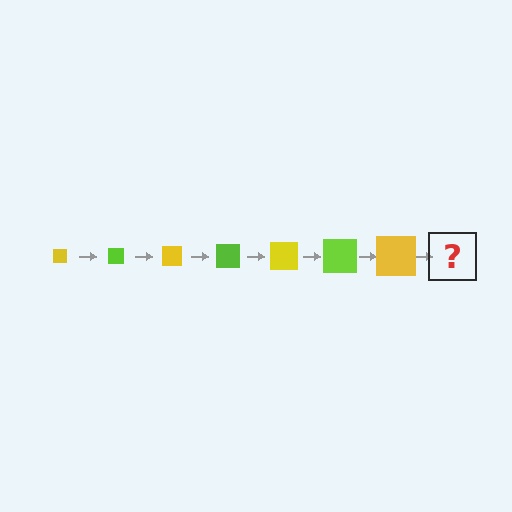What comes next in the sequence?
The next element should be a lime square, larger than the previous one.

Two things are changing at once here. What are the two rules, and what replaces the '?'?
The two rules are that the square grows larger each step and the color cycles through yellow and lime. The '?' should be a lime square, larger than the previous one.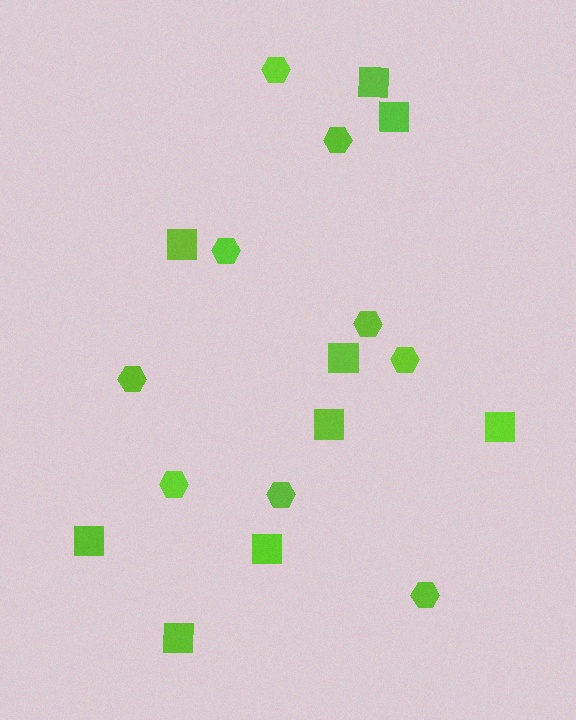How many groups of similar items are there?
There are 2 groups: one group of hexagons (9) and one group of squares (9).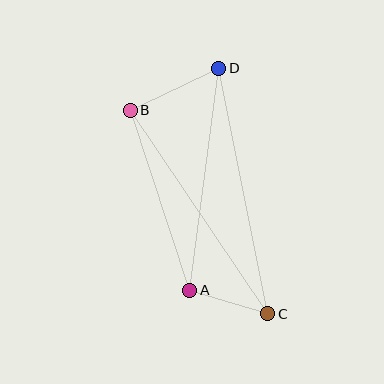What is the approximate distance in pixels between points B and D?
The distance between B and D is approximately 98 pixels.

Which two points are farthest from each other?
Points C and D are farthest from each other.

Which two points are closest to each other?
Points A and C are closest to each other.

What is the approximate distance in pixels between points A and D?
The distance between A and D is approximately 224 pixels.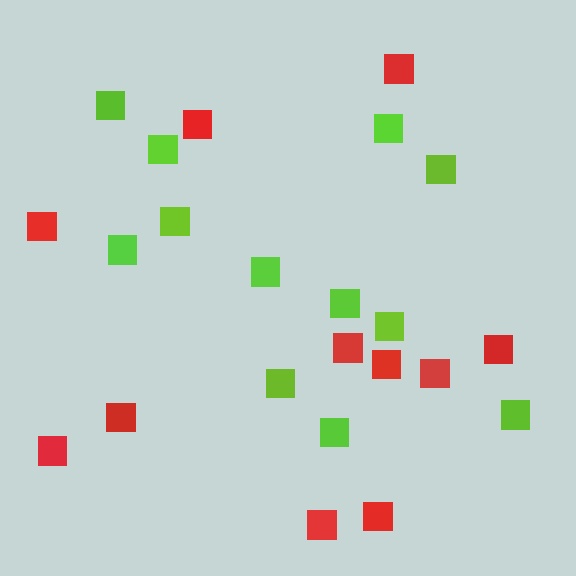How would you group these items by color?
There are 2 groups: one group of red squares (11) and one group of lime squares (12).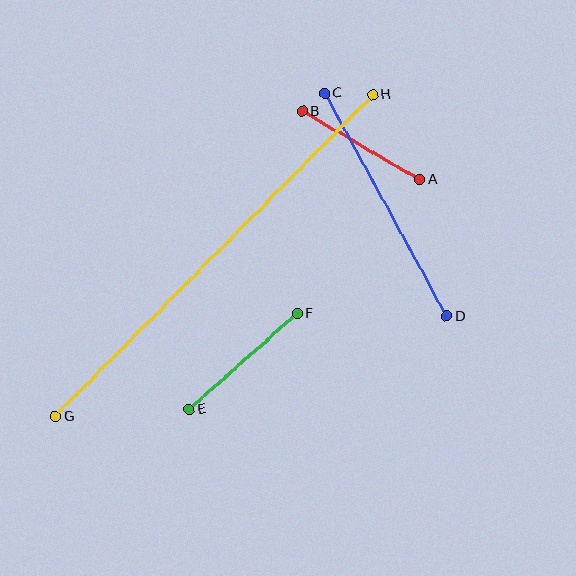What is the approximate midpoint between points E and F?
The midpoint is at approximately (243, 361) pixels.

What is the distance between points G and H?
The distance is approximately 452 pixels.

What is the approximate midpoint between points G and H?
The midpoint is at approximately (214, 256) pixels.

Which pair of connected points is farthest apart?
Points G and H are farthest apart.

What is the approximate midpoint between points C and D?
The midpoint is at approximately (386, 205) pixels.